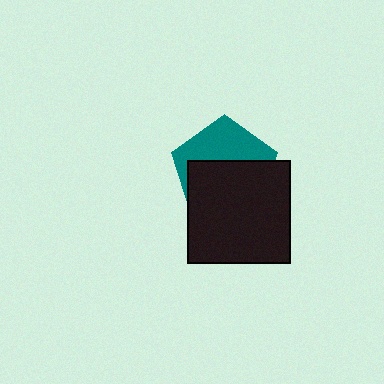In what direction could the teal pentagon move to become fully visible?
The teal pentagon could move up. That would shift it out from behind the black square entirely.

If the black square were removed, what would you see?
You would see the complete teal pentagon.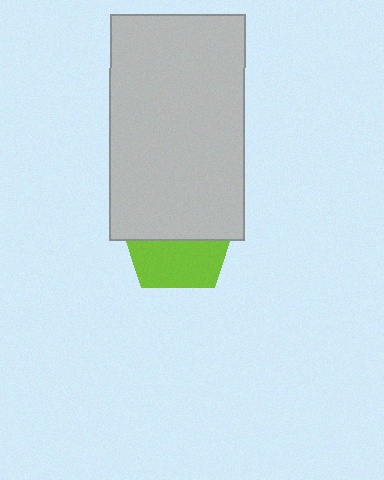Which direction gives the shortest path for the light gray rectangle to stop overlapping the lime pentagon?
Moving up gives the shortest separation.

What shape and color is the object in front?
The object in front is a light gray rectangle.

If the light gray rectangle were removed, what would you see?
You would see the complete lime pentagon.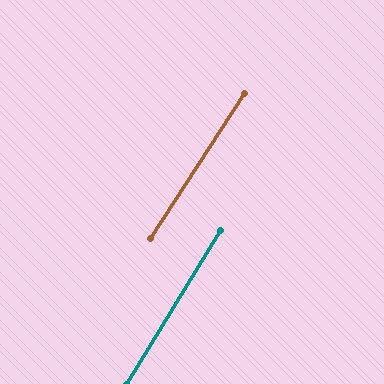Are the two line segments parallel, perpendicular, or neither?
Parallel — their directions differ by only 1.4°.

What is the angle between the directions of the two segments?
Approximately 1 degree.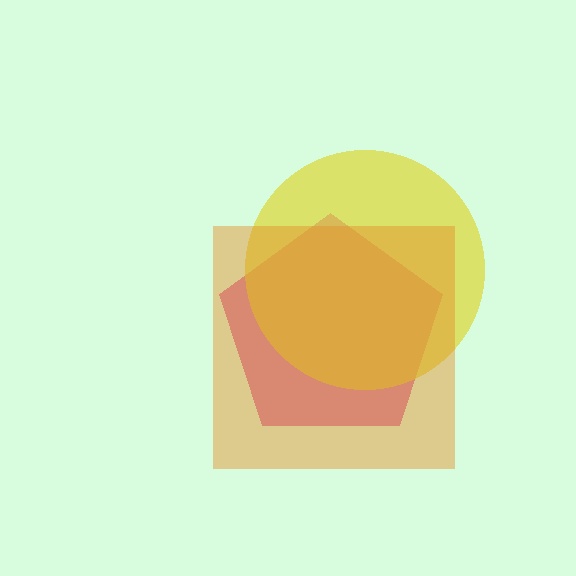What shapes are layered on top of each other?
The layered shapes are: a magenta pentagon, a yellow circle, an orange square.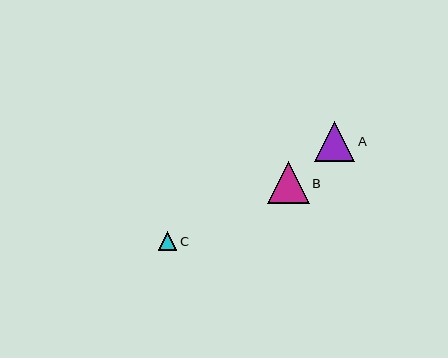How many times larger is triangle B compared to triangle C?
Triangle B is approximately 2.2 times the size of triangle C.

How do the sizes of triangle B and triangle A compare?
Triangle B and triangle A are approximately the same size.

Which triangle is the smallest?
Triangle C is the smallest with a size of approximately 19 pixels.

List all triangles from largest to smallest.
From largest to smallest: B, A, C.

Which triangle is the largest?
Triangle B is the largest with a size of approximately 42 pixels.